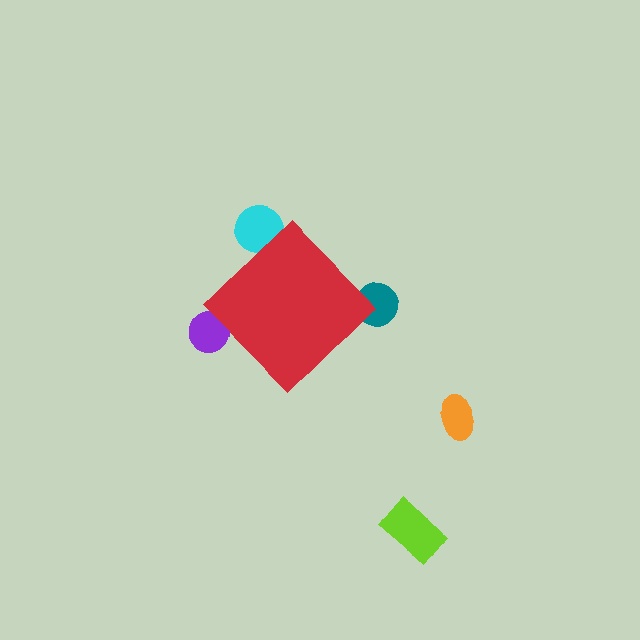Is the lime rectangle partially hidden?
No, the lime rectangle is fully visible.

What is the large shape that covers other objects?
A red diamond.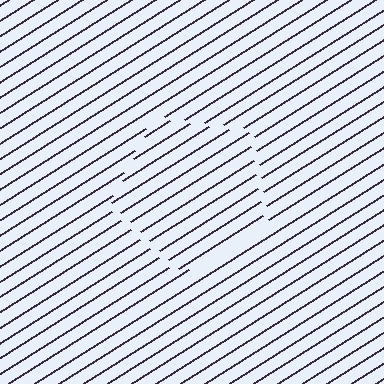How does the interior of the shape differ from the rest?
The interior of the shape contains the same grating, shifted by half a period — the contour is defined by the phase discontinuity where line-ends from the inner and outer gratings abut.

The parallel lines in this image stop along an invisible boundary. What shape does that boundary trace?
An illusory pentagon. The interior of the shape contains the same grating, shifted by half a period — the contour is defined by the phase discontinuity where line-ends from the inner and outer gratings abut.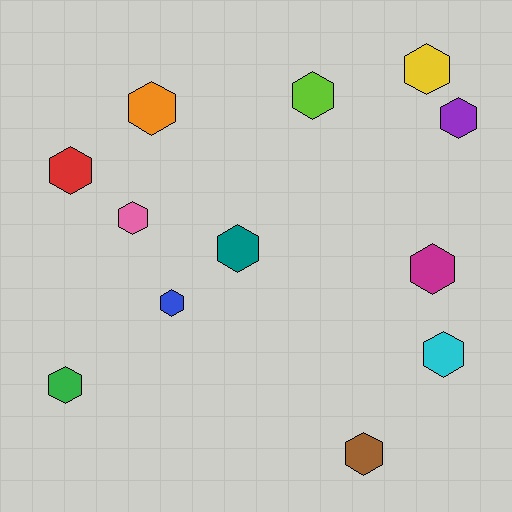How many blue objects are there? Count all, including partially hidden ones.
There is 1 blue object.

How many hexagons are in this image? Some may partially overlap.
There are 12 hexagons.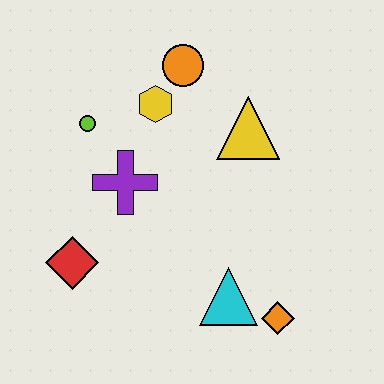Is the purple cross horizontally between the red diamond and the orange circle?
Yes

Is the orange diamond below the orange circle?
Yes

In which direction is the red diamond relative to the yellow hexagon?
The red diamond is below the yellow hexagon.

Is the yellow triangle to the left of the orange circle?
No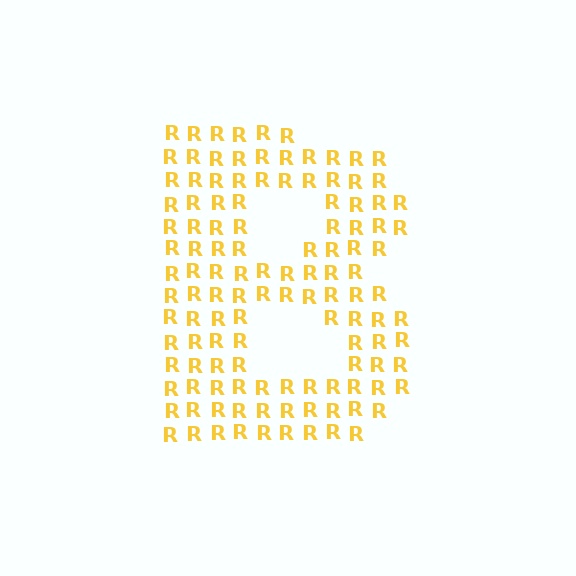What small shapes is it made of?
It is made of small letter R's.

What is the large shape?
The large shape is the letter B.